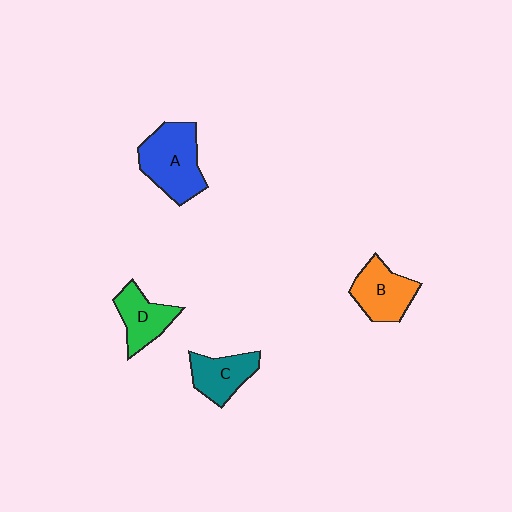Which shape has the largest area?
Shape A (blue).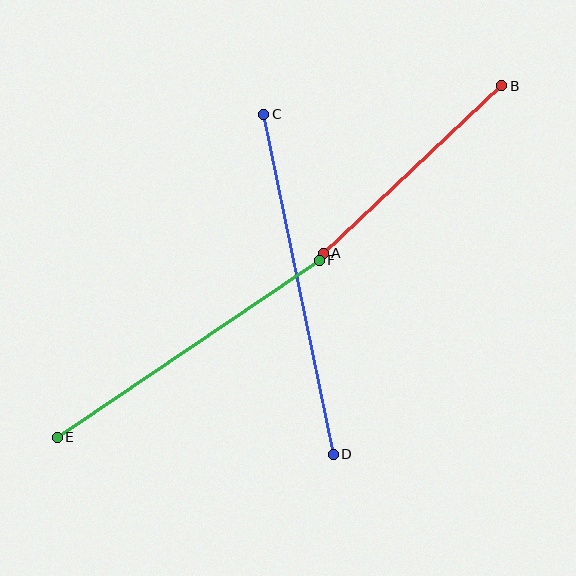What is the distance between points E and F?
The distance is approximately 316 pixels.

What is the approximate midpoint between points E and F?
The midpoint is at approximately (188, 349) pixels.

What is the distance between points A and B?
The distance is approximately 245 pixels.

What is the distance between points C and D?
The distance is approximately 347 pixels.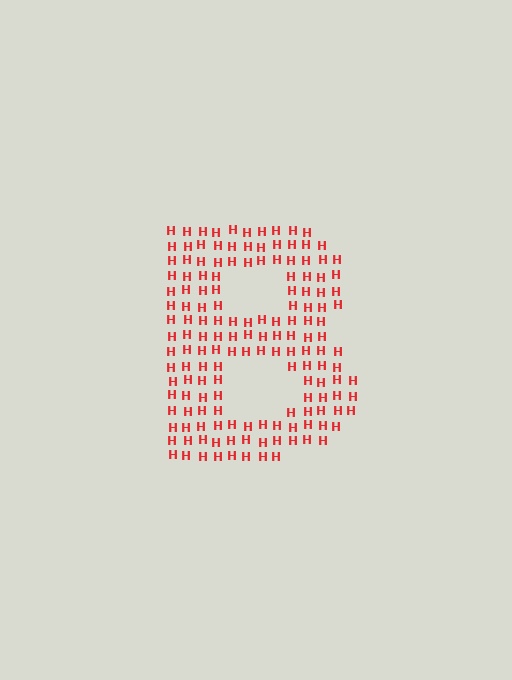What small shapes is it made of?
It is made of small letter H's.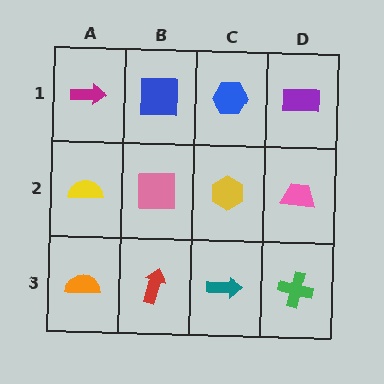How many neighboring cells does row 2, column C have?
4.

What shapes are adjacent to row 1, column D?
A pink trapezoid (row 2, column D), a blue hexagon (row 1, column C).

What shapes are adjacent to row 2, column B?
A blue square (row 1, column B), a red arrow (row 3, column B), a yellow semicircle (row 2, column A), a yellow hexagon (row 2, column C).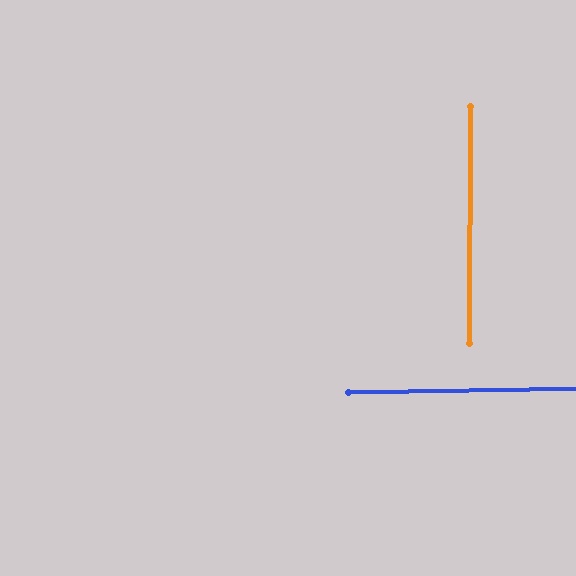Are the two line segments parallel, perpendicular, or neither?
Perpendicular — they meet at approximately 89°.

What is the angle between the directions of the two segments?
Approximately 89 degrees.